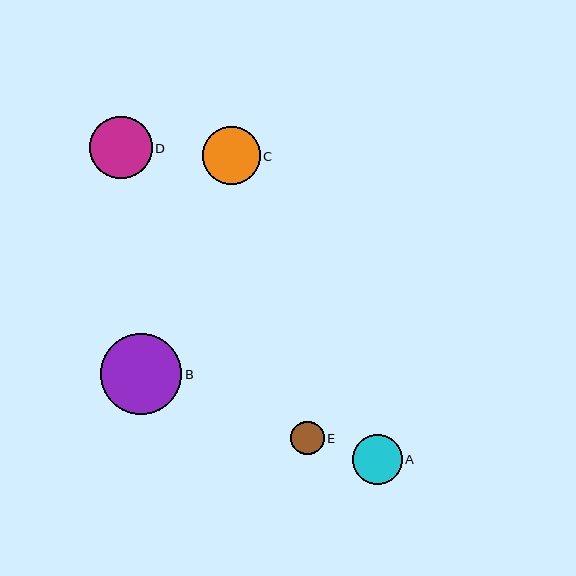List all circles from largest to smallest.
From largest to smallest: B, D, C, A, E.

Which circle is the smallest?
Circle E is the smallest with a size of approximately 34 pixels.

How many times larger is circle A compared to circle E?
Circle A is approximately 1.5 times the size of circle E.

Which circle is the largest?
Circle B is the largest with a size of approximately 81 pixels.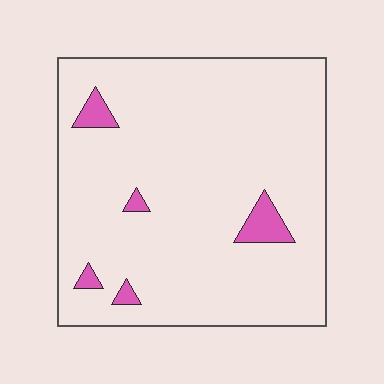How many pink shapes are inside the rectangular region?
5.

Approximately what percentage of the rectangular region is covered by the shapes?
Approximately 5%.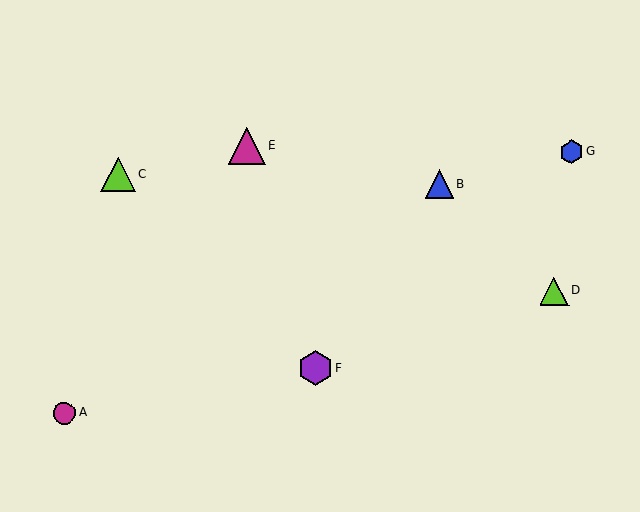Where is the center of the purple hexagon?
The center of the purple hexagon is at (315, 368).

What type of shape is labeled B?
Shape B is a blue triangle.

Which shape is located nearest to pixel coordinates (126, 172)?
The lime triangle (labeled C) at (118, 174) is nearest to that location.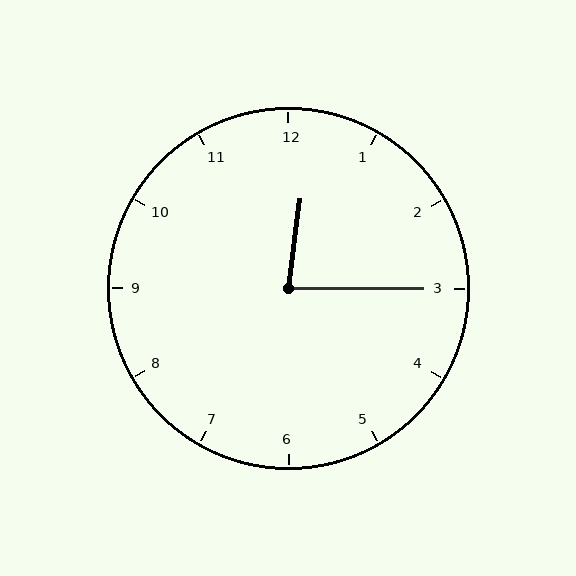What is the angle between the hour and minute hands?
Approximately 82 degrees.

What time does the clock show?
12:15.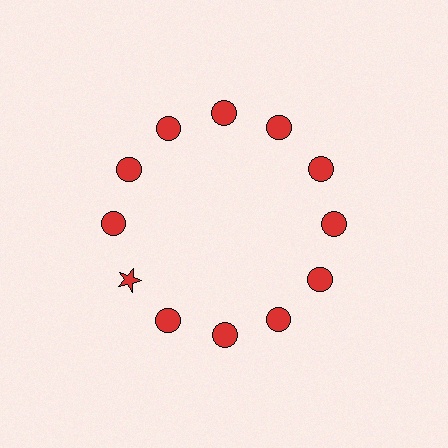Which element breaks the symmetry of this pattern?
The red star at roughly the 8 o'clock position breaks the symmetry. All other shapes are red circles.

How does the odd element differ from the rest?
It has a different shape: star instead of circle.